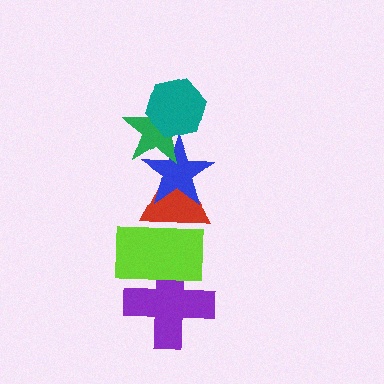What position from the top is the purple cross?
The purple cross is 6th from the top.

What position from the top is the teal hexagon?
The teal hexagon is 1st from the top.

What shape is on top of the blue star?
The green star is on top of the blue star.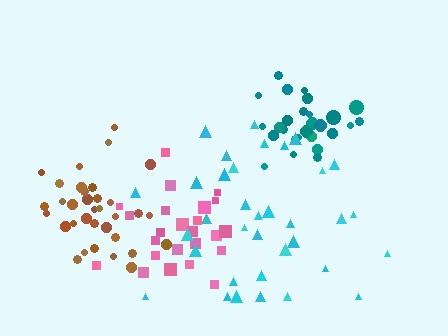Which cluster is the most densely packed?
Teal.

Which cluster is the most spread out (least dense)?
Cyan.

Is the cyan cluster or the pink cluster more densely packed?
Pink.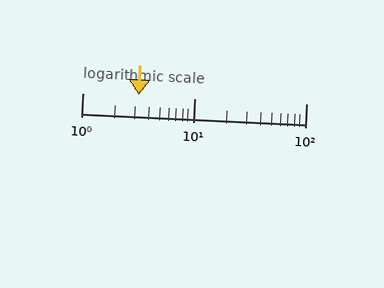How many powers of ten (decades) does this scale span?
The scale spans 2 decades, from 1 to 100.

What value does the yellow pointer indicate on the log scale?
The pointer indicates approximately 3.2.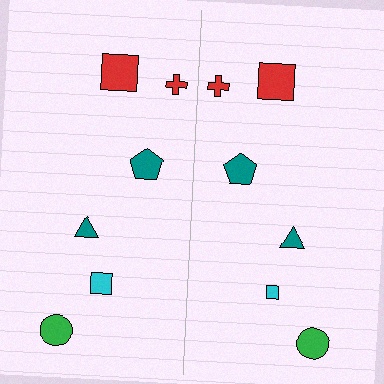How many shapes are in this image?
There are 12 shapes in this image.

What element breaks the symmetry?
The cyan square on the right side has a different size than its mirror counterpart.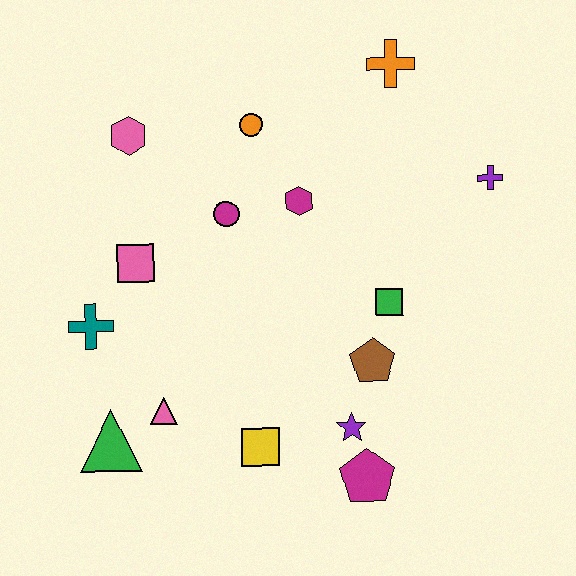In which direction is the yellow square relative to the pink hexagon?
The yellow square is below the pink hexagon.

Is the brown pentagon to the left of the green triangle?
No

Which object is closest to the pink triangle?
The green triangle is closest to the pink triangle.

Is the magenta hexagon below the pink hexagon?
Yes